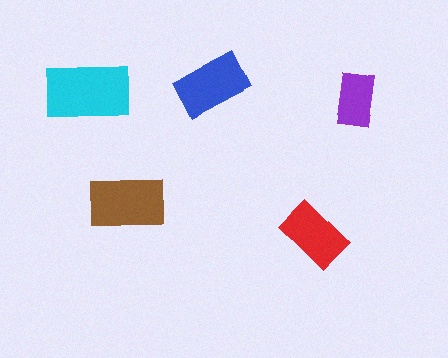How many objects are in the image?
There are 5 objects in the image.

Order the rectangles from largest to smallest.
the cyan one, the brown one, the blue one, the red one, the purple one.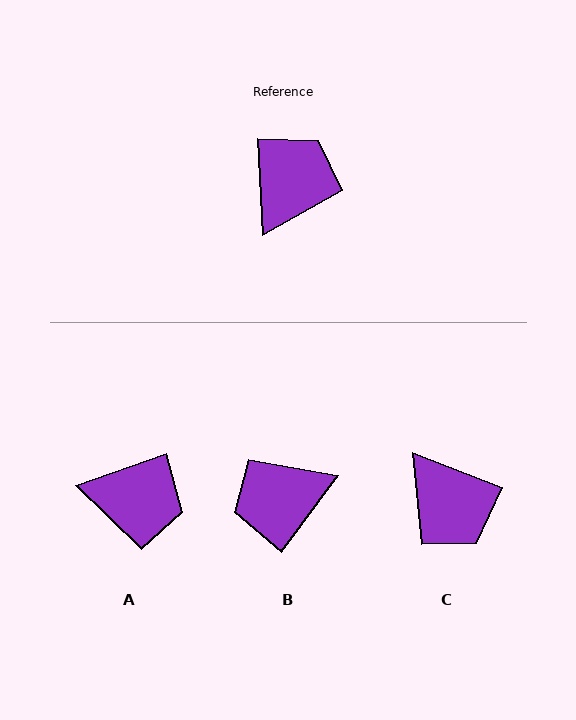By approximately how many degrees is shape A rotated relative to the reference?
Approximately 73 degrees clockwise.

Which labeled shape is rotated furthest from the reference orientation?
B, about 141 degrees away.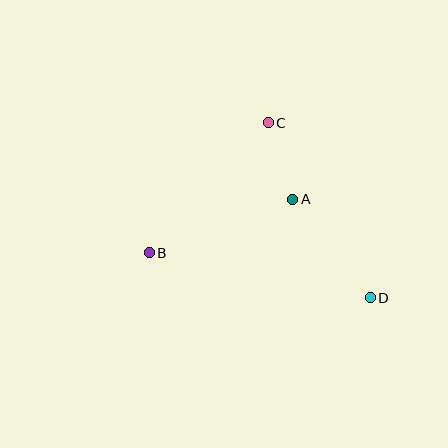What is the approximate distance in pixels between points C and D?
The distance between C and D is approximately 203 pixels.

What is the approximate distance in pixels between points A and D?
The distance between A and D is approximately 125 pixels.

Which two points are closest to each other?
Points A and C are closest to each other.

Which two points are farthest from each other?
Points B and D are farthest from each other.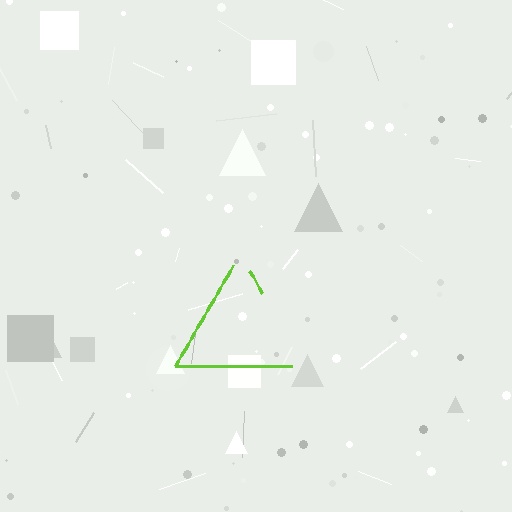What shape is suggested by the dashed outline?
The dashed outline suggests a triangle.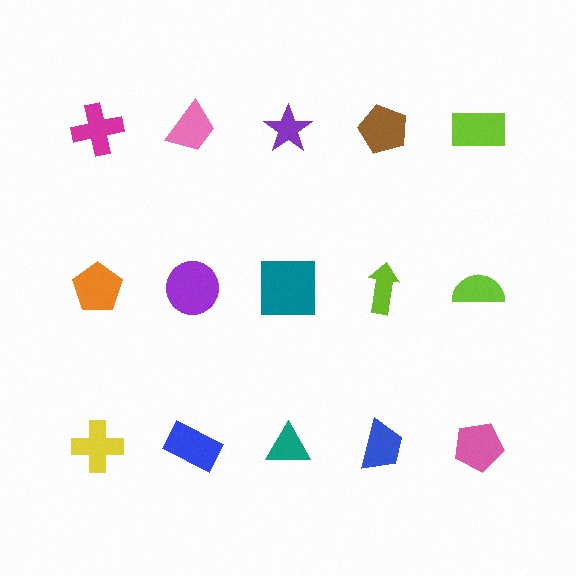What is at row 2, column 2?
A purple circle.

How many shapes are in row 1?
5 shapes.